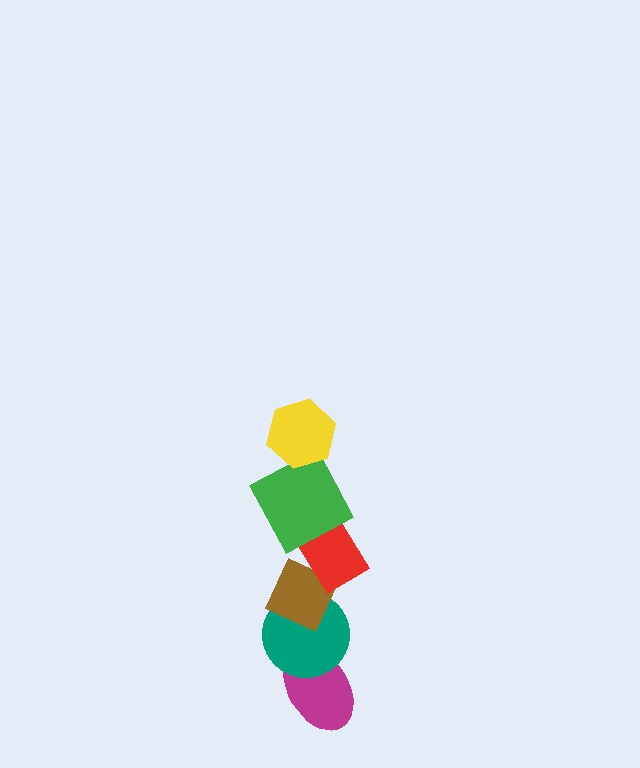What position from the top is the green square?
The green square is 2nd from the top.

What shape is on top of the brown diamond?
The red rectangle is on top of the brown diamond.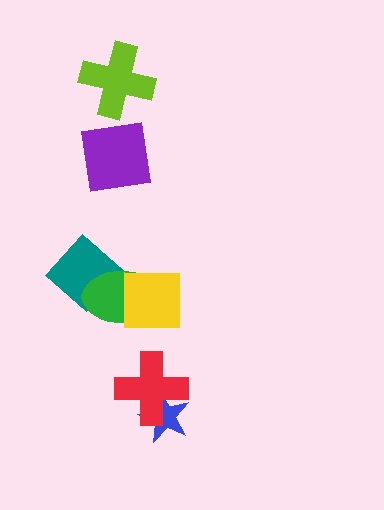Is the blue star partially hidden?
Yes, it is partially covered by another shape.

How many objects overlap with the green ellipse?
2 objects overlap with the green ellipse.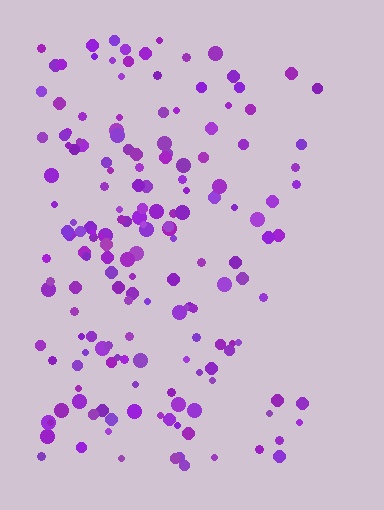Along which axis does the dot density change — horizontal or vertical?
Horizontal.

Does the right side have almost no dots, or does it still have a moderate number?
Still a moderate number, just noticeably fewer than the left.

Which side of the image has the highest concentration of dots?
The left.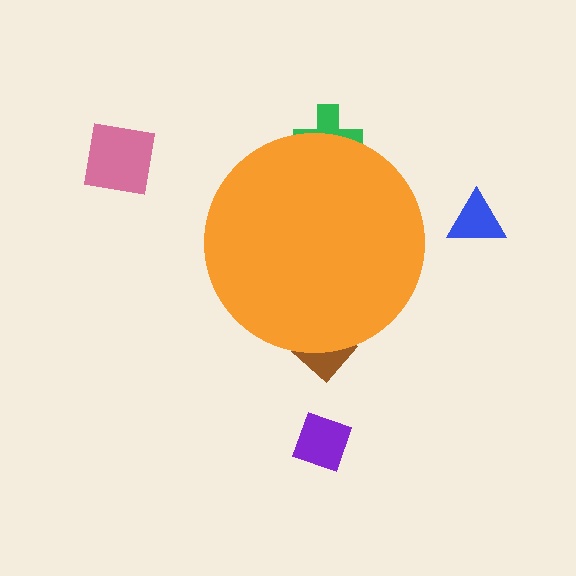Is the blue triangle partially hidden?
No, the blue triangle is fully visible.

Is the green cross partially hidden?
Yes, the green cross is partially hidden behind the orange circle.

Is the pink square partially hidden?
No, the pink square is fully visible.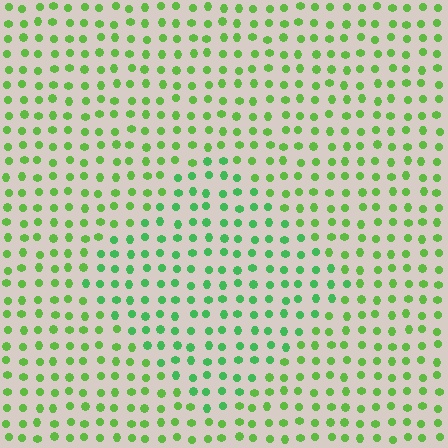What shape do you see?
I see a diamond.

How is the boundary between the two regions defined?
The boundary is defined purely by a slight shift in hue (about 25 degrees). Spacing, size, and orientation are identical on both sides.